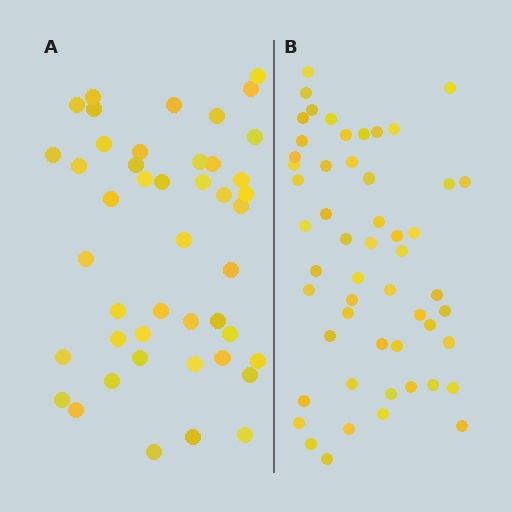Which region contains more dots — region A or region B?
Region B (the right region) has more dots.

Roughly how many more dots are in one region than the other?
Region B has roughly 8 or so more dots than region A.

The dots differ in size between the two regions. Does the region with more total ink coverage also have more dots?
No. Region A has more total ink coverage because its dots are larger, but region B actually contains more individual dots. Total area can be misleading — the number of items is what matters here.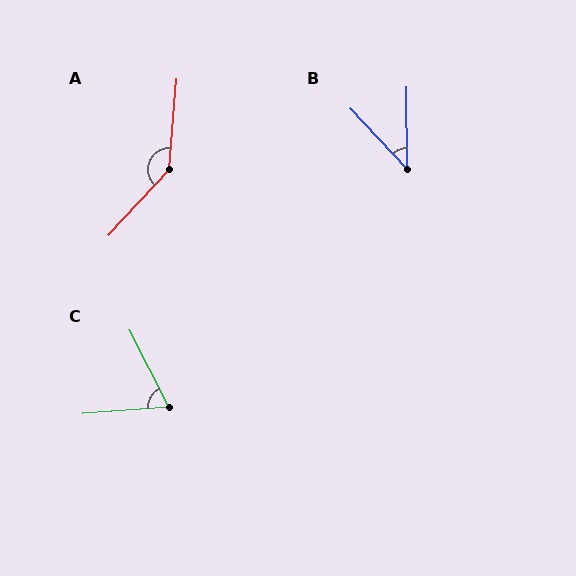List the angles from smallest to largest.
B (43°), C (67°), A (142°).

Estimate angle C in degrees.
Approximately 67 degrees.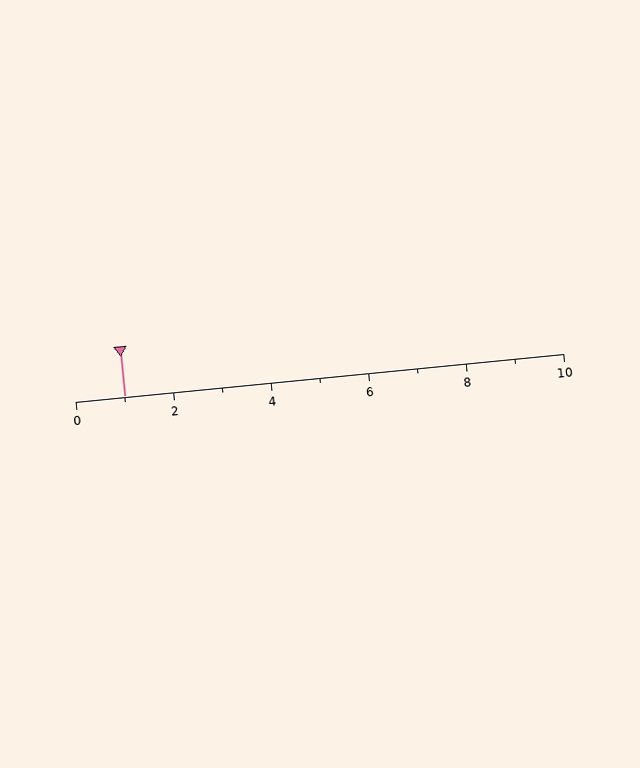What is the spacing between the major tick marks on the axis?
The major ticks are spaced 2 apart.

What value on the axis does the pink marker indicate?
The marker indicates approximately 1.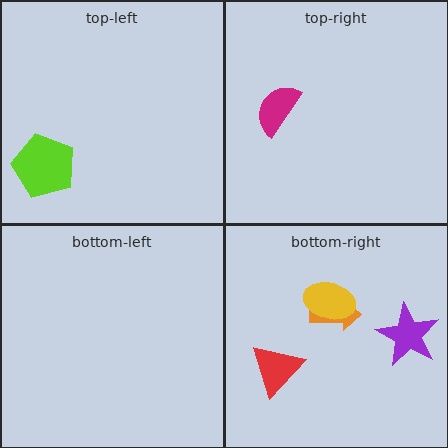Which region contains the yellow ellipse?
The bottom-right region.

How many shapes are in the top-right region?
1.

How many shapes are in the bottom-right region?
4.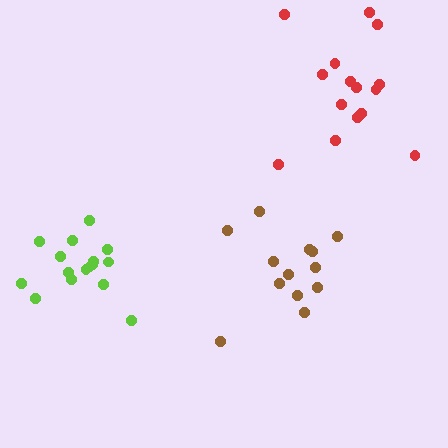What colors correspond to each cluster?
The clusters are colored: red, brown, lime.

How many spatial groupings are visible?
There are 3 spatial groupings.